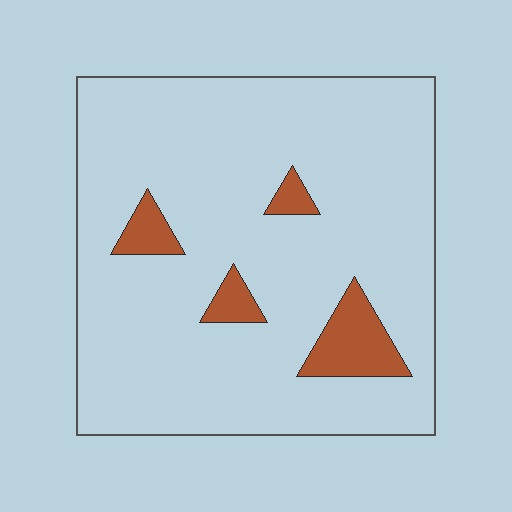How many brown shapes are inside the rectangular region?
4.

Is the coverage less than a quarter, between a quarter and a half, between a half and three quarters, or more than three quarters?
Less than a quarter.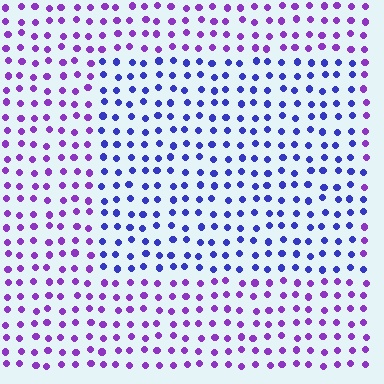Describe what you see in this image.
The image is filled with small purple elements in a uniform arrangement. A rectangle-shaped region is visible where the elements are tinted to a slightly different hue, forming a subtle color boundary.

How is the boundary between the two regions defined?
The boundary is defined purely by a slight shift in hue (about 41 degrees). Spacing, size, and orientation are identical on both sides.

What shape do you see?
I see a rectangle.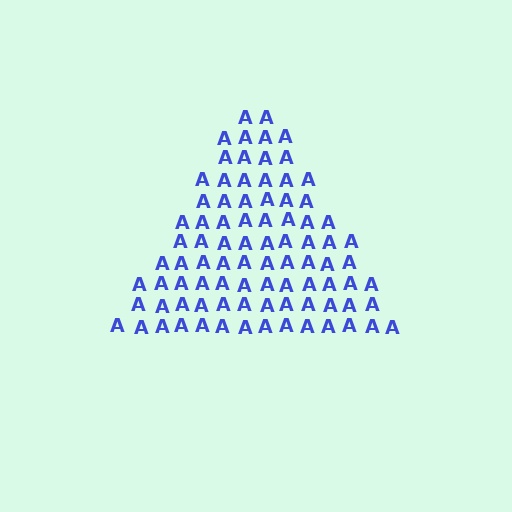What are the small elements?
The small elements are letter A's.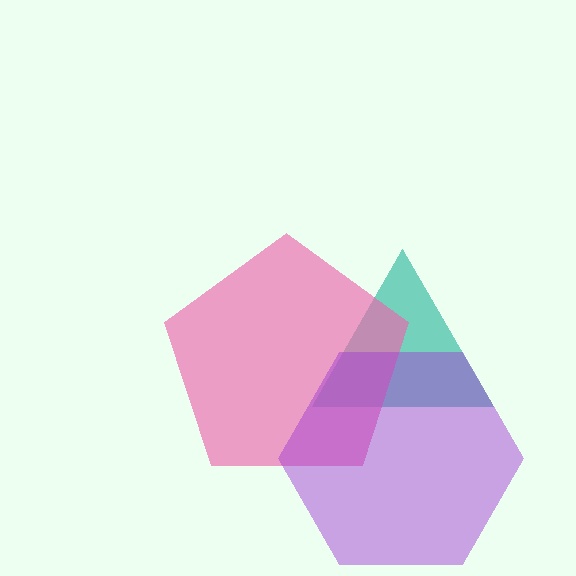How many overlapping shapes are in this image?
There are 3 overlapping shapes in the image.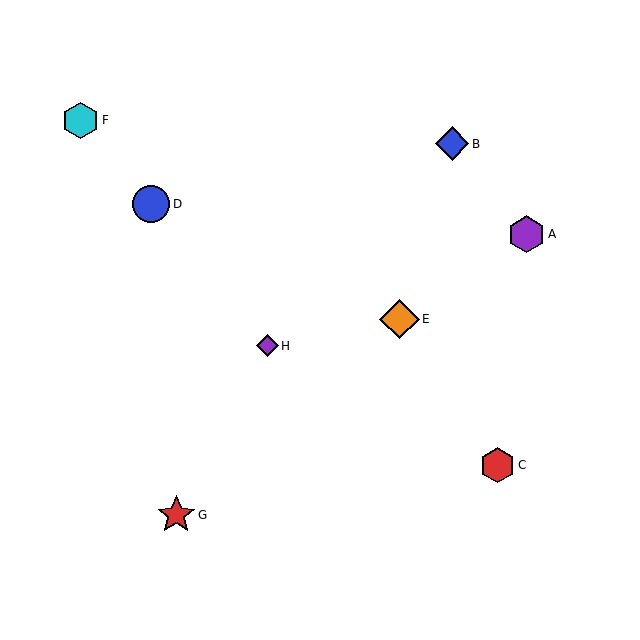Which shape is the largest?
The orange diamond (labeled E) is the largest.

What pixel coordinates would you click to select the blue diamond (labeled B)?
Click at (452, 144) to select the blue diamond B.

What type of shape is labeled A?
Shape A is a purple hexagon.